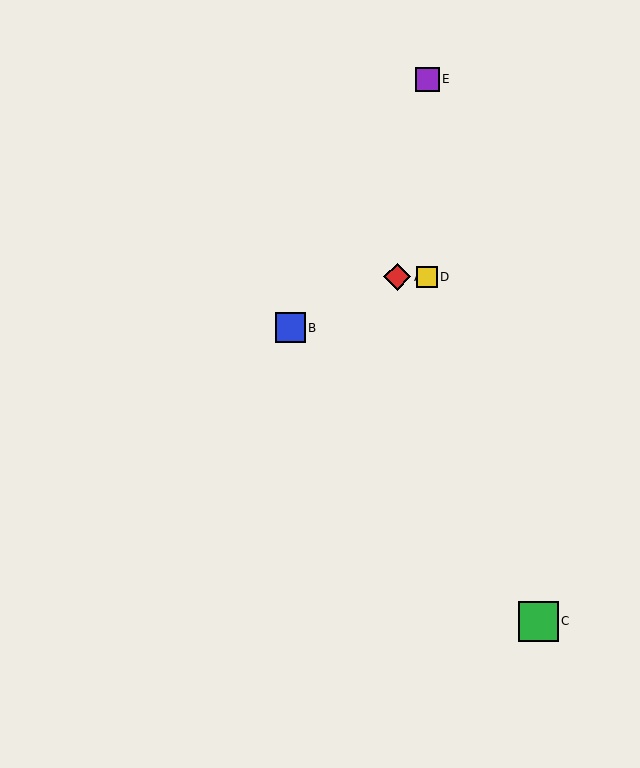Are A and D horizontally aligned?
Yes, both are at y≈277.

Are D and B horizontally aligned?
No, D is at y≈277 and B is at y≈328.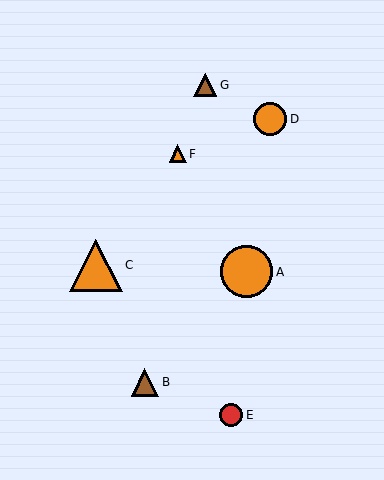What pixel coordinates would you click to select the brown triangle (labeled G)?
Click at (205, 85) to select the brown triangle G.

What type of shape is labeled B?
Shape B is a brown triangle.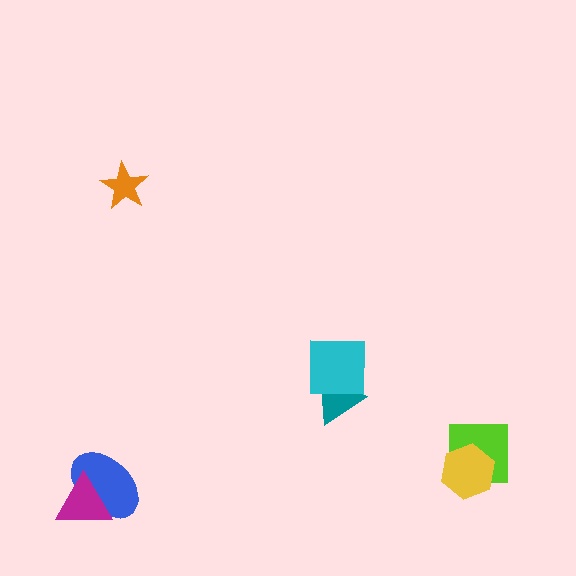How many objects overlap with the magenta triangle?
1 object overlaps with the magenta triangle.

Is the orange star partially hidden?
No, no other shape covers it.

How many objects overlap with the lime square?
1 object overlaps with the lime square.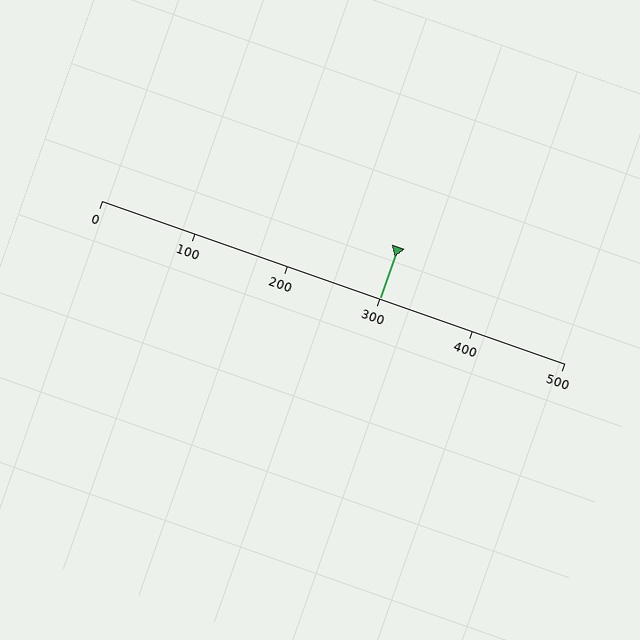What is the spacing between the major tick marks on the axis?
The major ticks are spaced 100 apart.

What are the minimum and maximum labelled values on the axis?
The axis runs from 0 to 500.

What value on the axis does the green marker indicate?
The marker indicates approximately 300.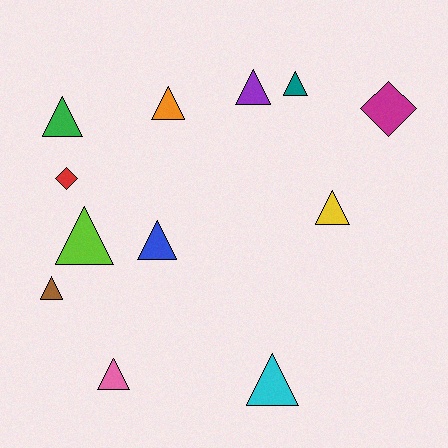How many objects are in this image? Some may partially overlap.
There are 12 objects.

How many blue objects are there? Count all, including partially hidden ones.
There is 1 blue object.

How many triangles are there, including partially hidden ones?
There are 10 triangles.